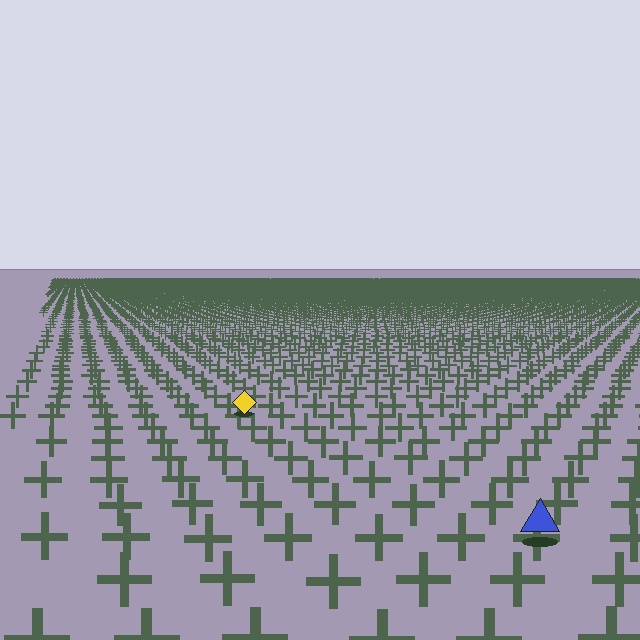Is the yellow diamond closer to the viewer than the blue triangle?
No. The blue triangle is closer — you can tell from the texture gradient: the ground texture is coarser near it.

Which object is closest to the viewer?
The blue triangle is closest. The texture marks near it are larger and more spread out.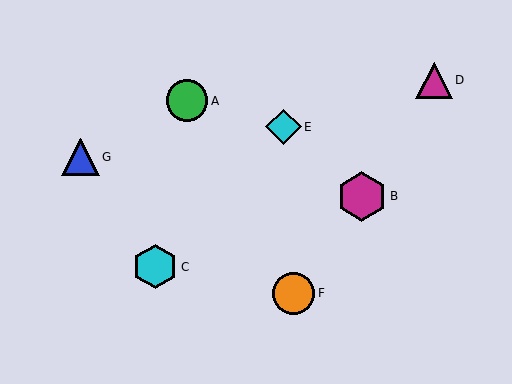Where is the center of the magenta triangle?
The center of the magenta triangle is at (434, 80).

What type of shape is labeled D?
Shape D is a magenta triangle.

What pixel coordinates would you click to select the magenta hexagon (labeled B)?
Click at (362, 196) to select the magenta hexagon B.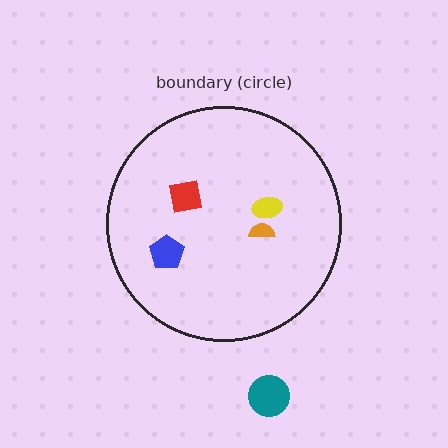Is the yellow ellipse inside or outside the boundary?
Inside.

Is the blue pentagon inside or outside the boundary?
Inside.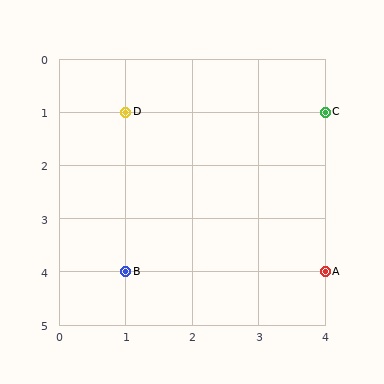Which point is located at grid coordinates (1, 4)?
Point B is at (1, 4).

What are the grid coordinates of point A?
Point A is at grid coordinates (4, 4).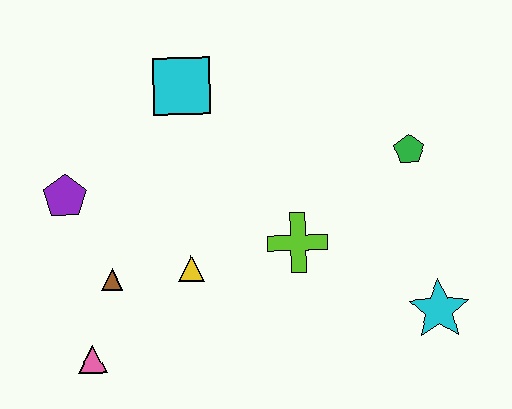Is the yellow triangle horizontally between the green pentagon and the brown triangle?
Yes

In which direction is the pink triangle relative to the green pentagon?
The pink triangle is to the left of the green pentagon.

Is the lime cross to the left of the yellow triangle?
No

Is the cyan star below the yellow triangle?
Yes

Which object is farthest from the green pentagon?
The pink triangle is farthest from the green pentagon.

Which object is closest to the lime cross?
The yellow triangle is closest to the lime cross.